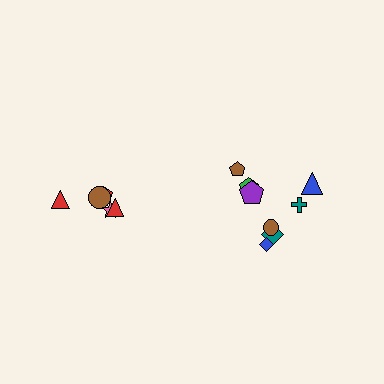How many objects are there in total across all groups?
There are 13 objects.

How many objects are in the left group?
There are 5 objects.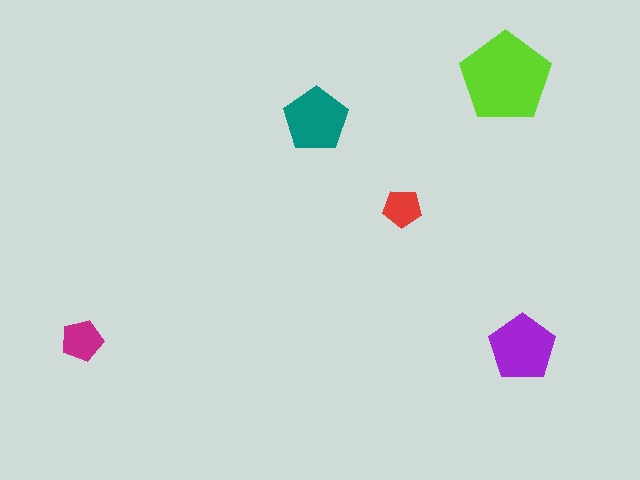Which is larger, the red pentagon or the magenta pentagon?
The magenta one.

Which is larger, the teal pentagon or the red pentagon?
The teal one.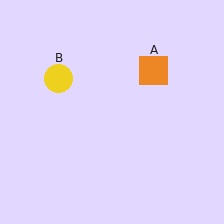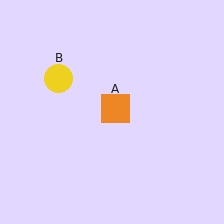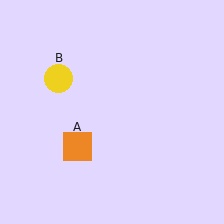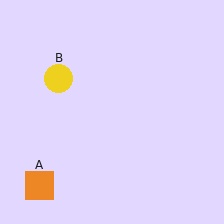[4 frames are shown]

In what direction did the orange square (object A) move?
The orange square (object A) moved down and to the left.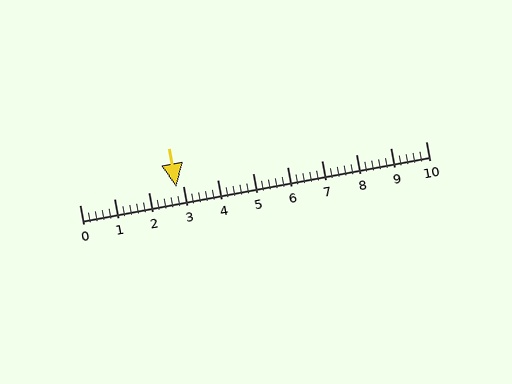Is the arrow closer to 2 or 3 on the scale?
The arrow is closer to 3.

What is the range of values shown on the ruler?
The ruler shows values from 0 to 10.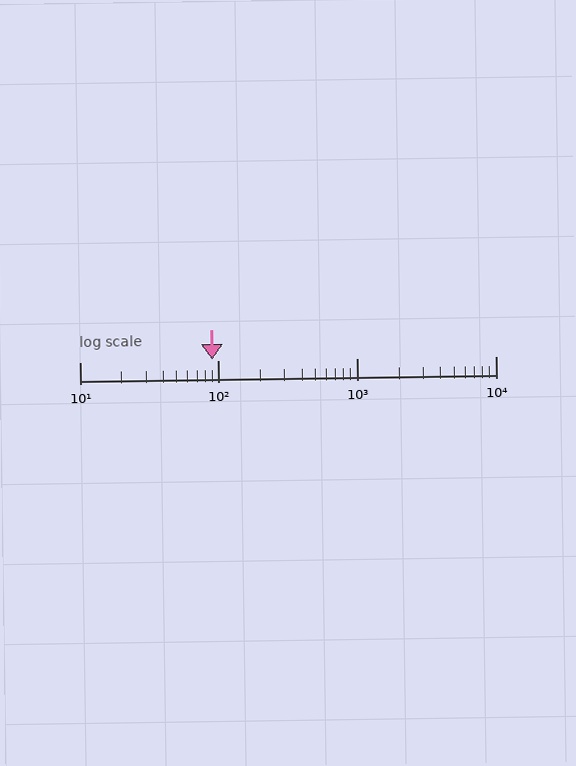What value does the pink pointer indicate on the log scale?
The pointer indicates approximately 90.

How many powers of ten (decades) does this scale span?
The scale spans 3 decades, from 10 to 10000.